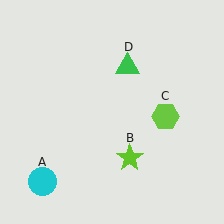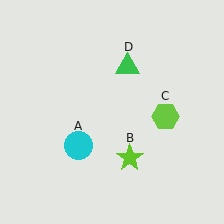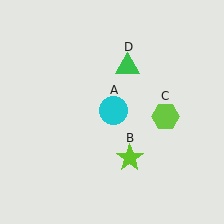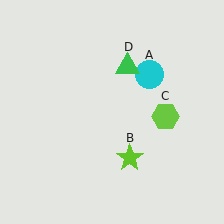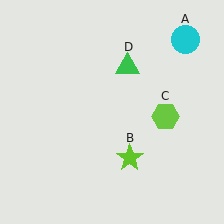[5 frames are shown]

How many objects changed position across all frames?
1 object changed position: cyan circle (object A).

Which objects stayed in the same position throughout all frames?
Lime star (object B) and lime hexagon (object C) and green triangle (object D) remained stationary.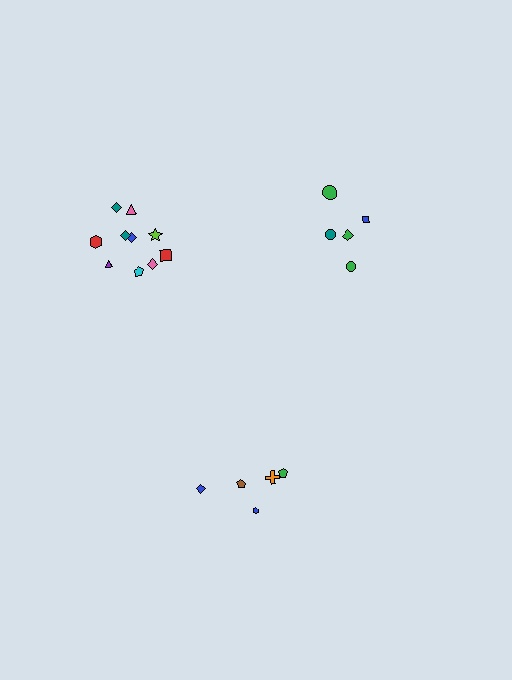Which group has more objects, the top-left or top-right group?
The top-left group.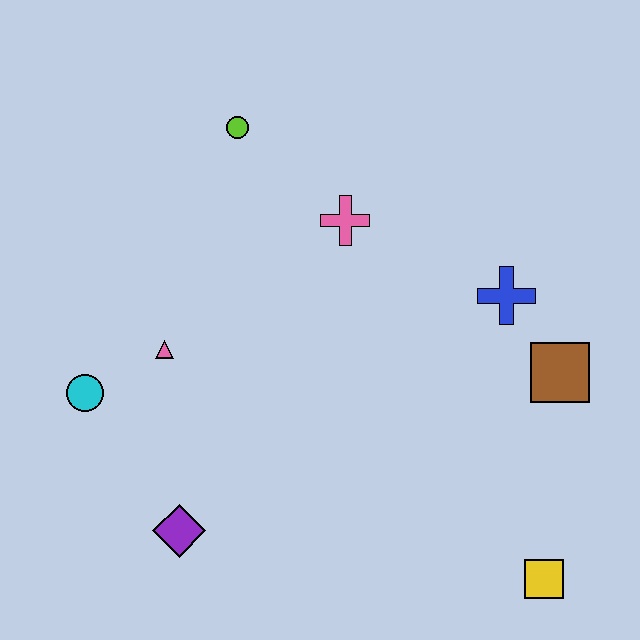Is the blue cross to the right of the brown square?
No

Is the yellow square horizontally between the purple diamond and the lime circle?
No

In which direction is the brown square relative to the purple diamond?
The brown square is to the right of the purple diamond.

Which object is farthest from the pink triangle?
The yellow square is farthest from the pink triangle.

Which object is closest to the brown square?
The blue cross is closest to the brown square.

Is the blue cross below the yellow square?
No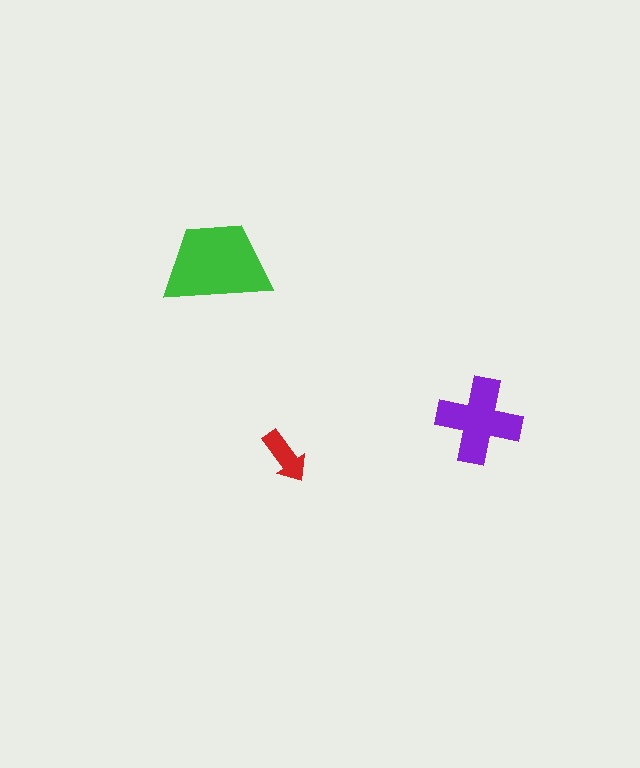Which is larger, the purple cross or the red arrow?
The purple cross.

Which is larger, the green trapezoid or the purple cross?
The green trapezoid.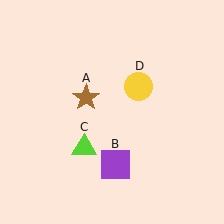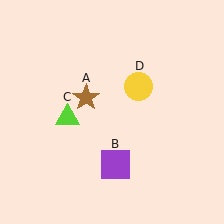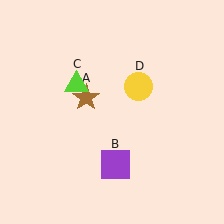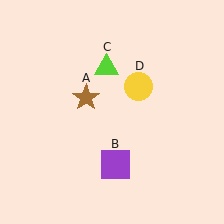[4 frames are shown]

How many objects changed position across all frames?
1 object changed position: lime triangle (object C).